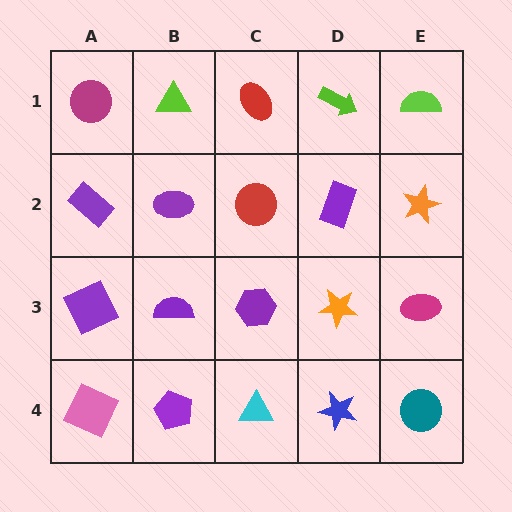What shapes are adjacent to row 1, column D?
A purple rectangle (row 2, column D), a red ellipse (row 1, column C), a lime semicircle (row 1, column E).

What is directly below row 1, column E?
An orange star.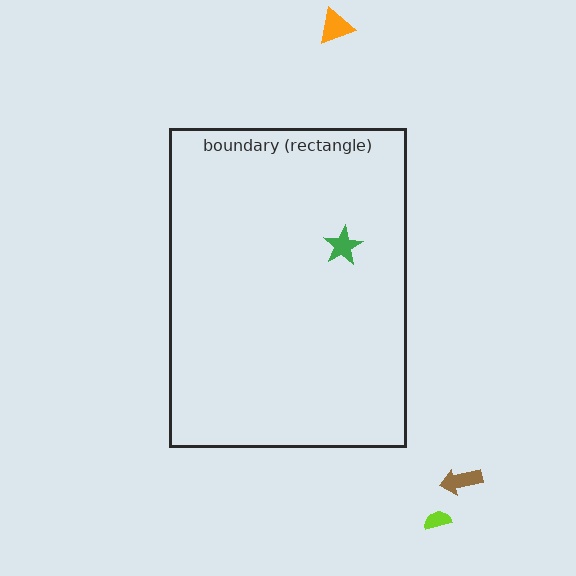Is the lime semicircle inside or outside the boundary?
Outside.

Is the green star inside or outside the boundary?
Inside.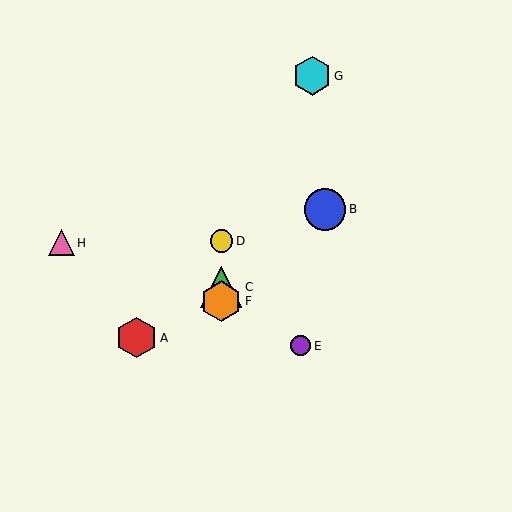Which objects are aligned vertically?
Objects C, D, F are aligned vertically.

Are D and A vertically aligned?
No, D is at x≈221 and A is at x≈137.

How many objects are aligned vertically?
3 objects (C, D, F) are aligned vertically.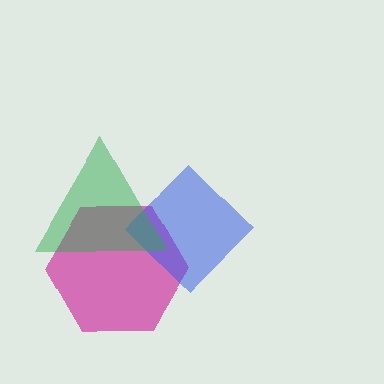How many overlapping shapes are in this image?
There are 3 overlapping shapes in the image.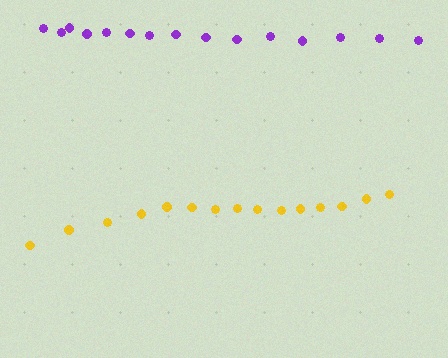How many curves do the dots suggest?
There are 2 distinct paths.